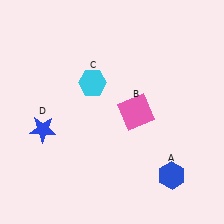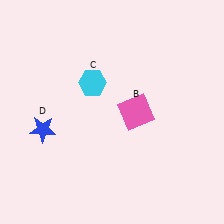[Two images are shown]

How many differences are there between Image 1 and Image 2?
There is 1 difference between the two images.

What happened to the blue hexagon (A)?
The blue hexagon (A) was removed in Image 2. It was in the bottom-right area of Image 1.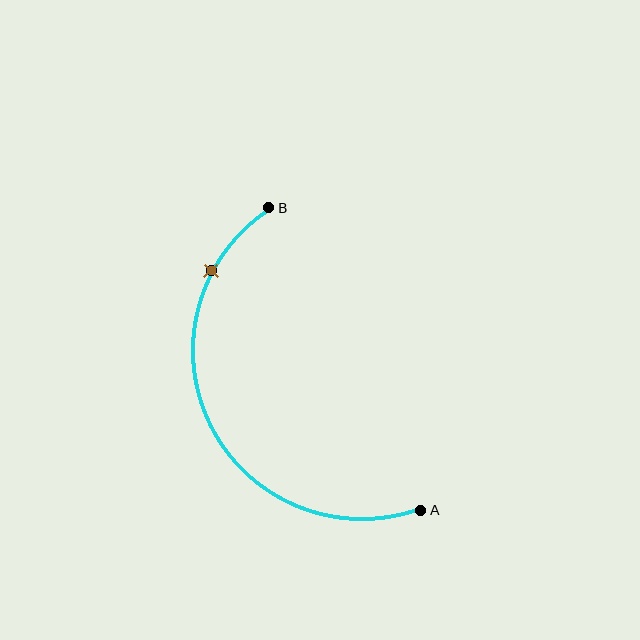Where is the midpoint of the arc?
The arc midpoint is the point on the curve farthest from the straight line joining A and B. It sits to the left of that line.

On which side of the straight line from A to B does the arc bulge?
The arc bulges to the left of the straight line connecting A and B.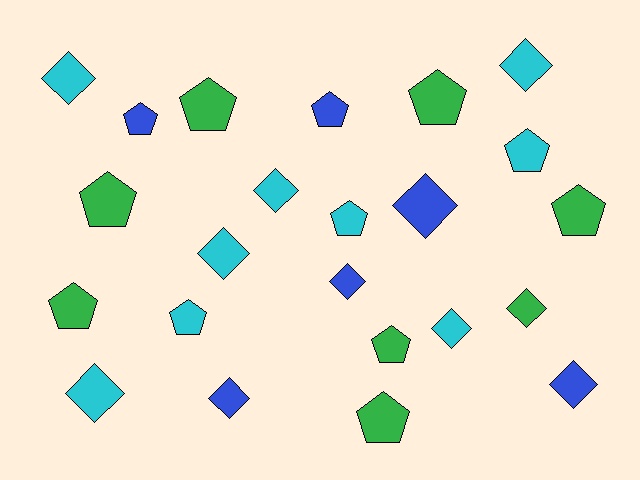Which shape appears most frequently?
Pentagon, with 12 objects.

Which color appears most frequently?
Cyan, with 9 objects.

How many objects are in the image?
There are 23 objects.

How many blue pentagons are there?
There are 2 blue pentagons.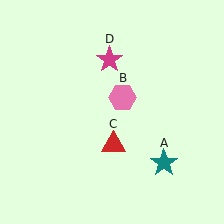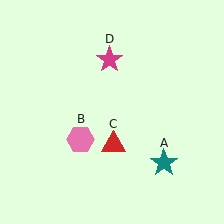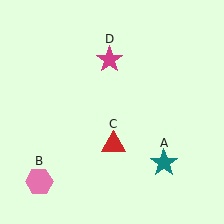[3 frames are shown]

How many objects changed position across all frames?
1 object changed position: pink hexagon (object B).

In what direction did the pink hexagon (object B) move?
The pink hexagon (object B) moved down and to the left.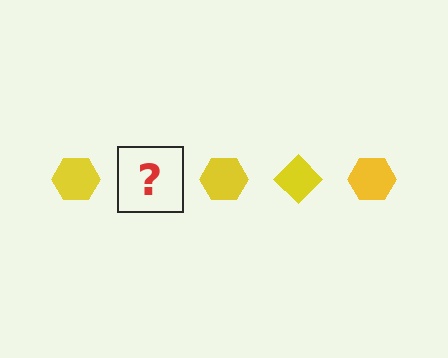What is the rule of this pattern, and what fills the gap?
The rule is that the pattern cycles through hexagon, diamond shapes in yellow. The gap should be filled with a yellow diamond.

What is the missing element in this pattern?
The missing element is a yellow diamond.